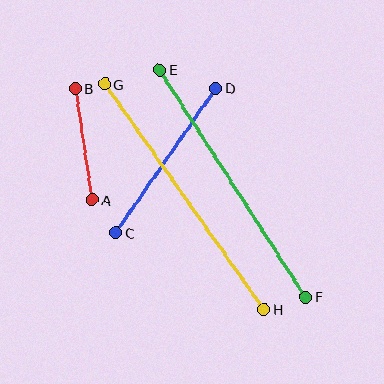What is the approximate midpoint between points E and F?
The midpoint is at approximately (233, 183) pixels.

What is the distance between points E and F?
The distance is approximately 270 pixels.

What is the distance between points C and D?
The distance is approximately 176 pixels.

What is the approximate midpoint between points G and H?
The midpoint is at approximately (184, 197) pixels.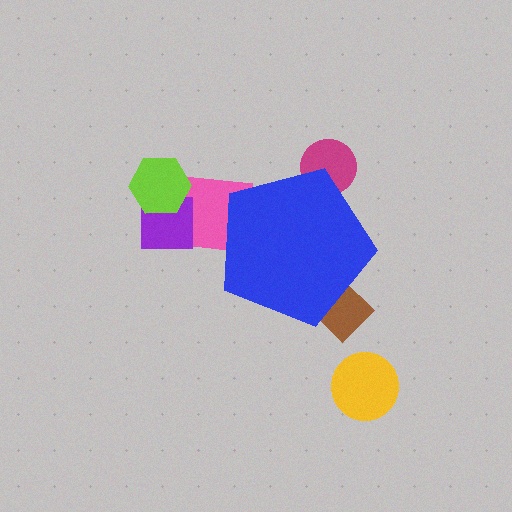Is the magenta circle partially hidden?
Yes, the magenta circle is partially hidden behind the blue pentagon.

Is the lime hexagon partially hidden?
No, the lime hexagon is fully visible.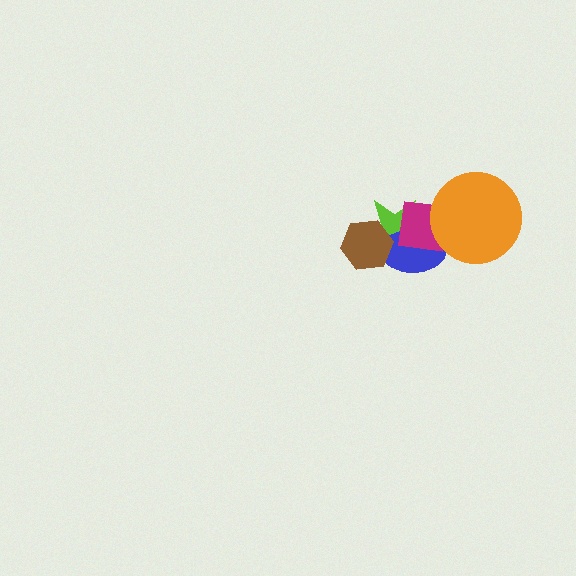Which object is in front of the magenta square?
The orange circle is in front of the magenta square.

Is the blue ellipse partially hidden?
Yes, it is partially covered by another shape.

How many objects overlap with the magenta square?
3 objects overlap with the magenta square.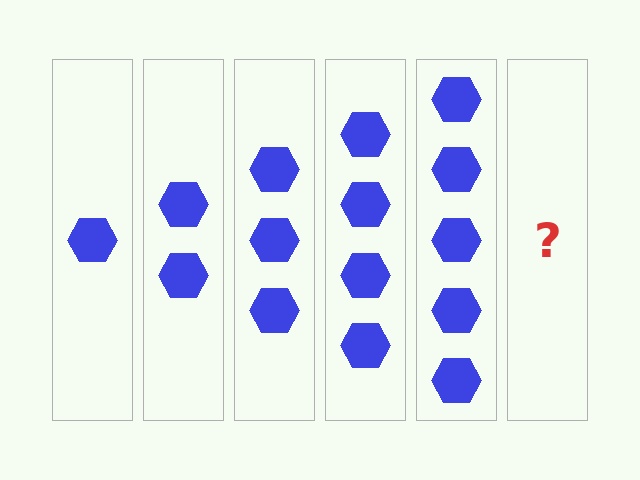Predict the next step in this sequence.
The next step is 6 hexagons.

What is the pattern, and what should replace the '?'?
The pattern is that each step adds one more hexagon. The '?' should be 6 hexagons.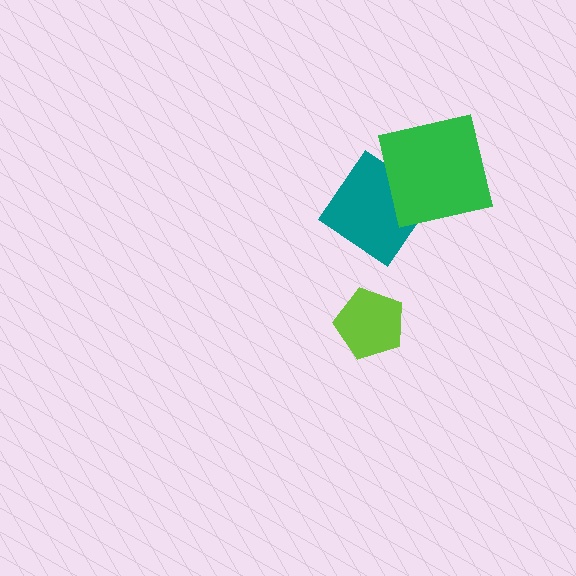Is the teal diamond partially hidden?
Yes, it is partially covered by another shape.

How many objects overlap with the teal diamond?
1 object overlaps with the teal diamond.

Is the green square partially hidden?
No, no other shape covers it.